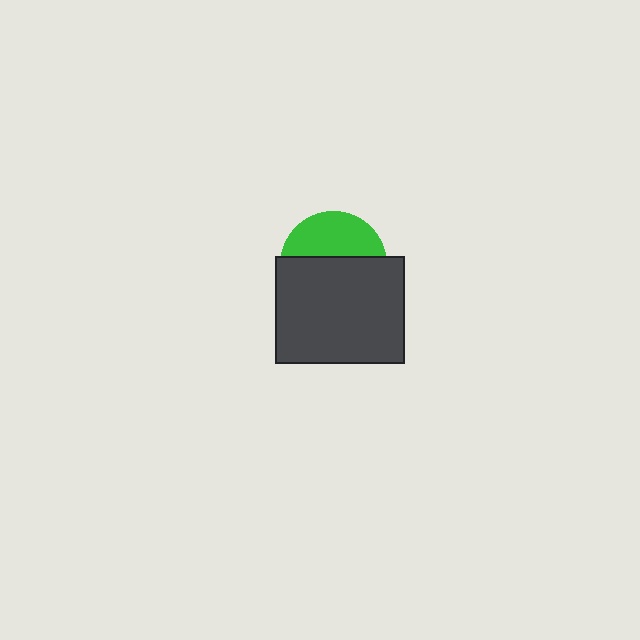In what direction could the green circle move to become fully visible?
The green circle could move up. That would shift it out from behind the dark gray rectangle entirely.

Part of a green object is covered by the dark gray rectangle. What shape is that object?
It is a circle.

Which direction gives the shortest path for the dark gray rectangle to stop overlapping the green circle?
Moving down gives the shortest separation.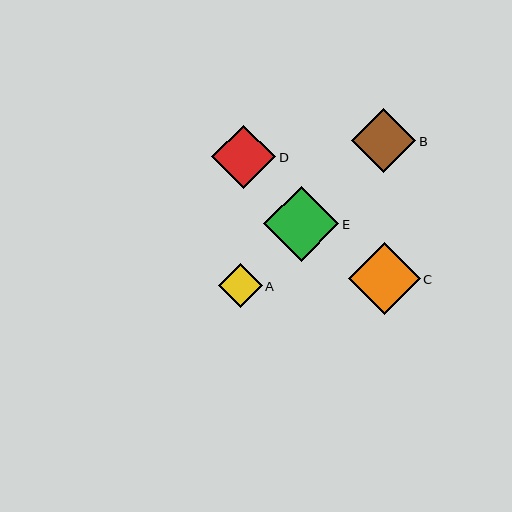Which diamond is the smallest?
Diamond A is the smallest with a size of approximately 44 pixels.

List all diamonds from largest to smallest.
From largest to smallest: E, C, B, D, A.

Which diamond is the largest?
Diamond E is the largest with a size of approximately 76 pixels.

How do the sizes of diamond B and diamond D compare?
Diamond B and diamond D are approximately the same size.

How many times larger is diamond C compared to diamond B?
Diamond C is approximately 1.1 times the size of diamond B.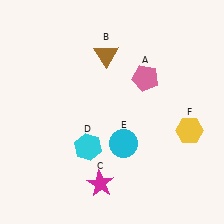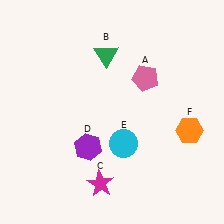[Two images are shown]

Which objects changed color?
B changed from brown to green. D changed from cyan to purple. F changed from yellow to orange.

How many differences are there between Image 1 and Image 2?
There are 3 differences between the two images.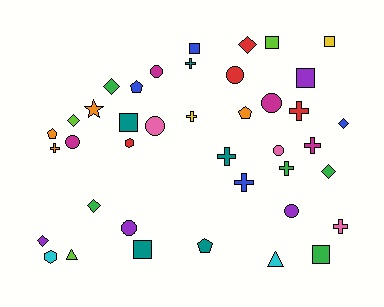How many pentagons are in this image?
There are 4 pentagons.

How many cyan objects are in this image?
There are 2 cyan objects.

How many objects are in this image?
There are 40 objects.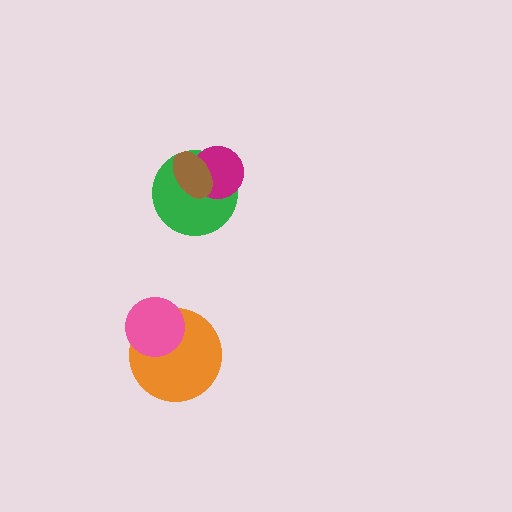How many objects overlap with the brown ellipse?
2 objects overlap with the brown ellipse.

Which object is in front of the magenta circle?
The brown ellipse is in front of the magenta circle.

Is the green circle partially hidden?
Yes, it is partially covered by another shape.